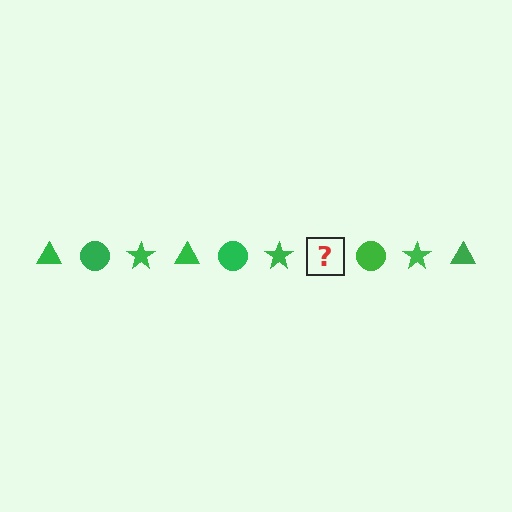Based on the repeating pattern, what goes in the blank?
The blank should be a green triangle.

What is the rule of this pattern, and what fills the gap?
The rule is that the pattern cycles through triangle, circle, star shapes in green. The gap should be filled with a green triangle.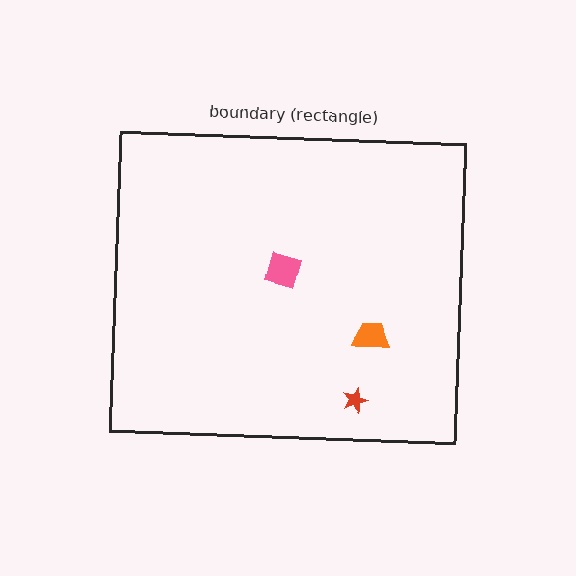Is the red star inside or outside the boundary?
Inside.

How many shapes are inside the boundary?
3 inside, 0 outside.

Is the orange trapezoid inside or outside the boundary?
Inside.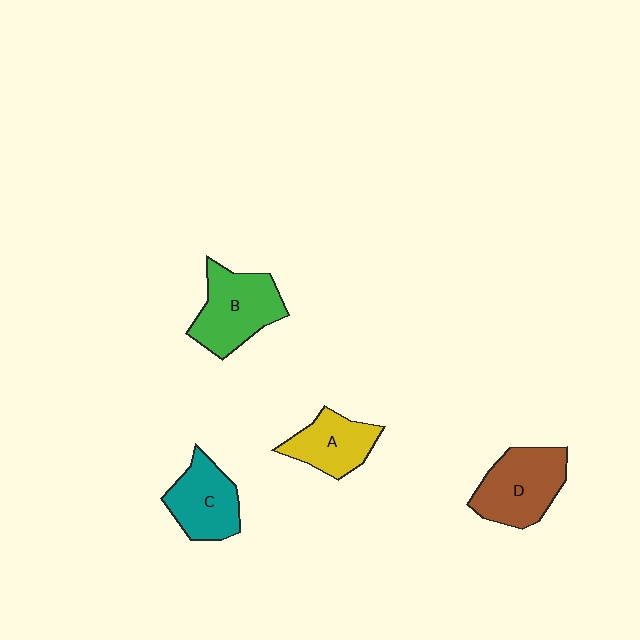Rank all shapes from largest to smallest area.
From largest to smallest: D (brown), B (green), C (teal), A (yellow).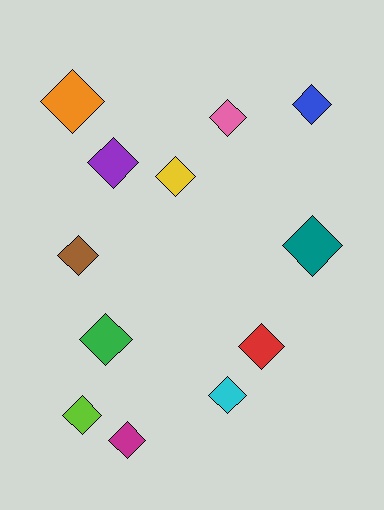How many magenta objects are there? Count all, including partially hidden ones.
There is 1 magenta object.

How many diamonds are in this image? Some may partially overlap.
There are 12 diamonds.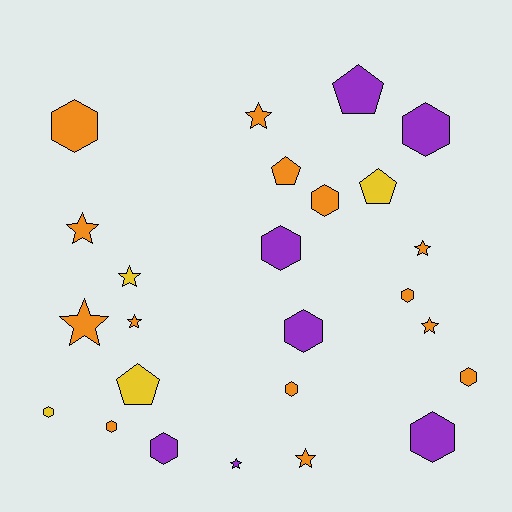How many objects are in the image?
There are 25 objects.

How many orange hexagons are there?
There are 6 orange hexagons.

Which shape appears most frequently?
Hexagon, with 12 objects.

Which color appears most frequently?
Orange, with 14 objects.